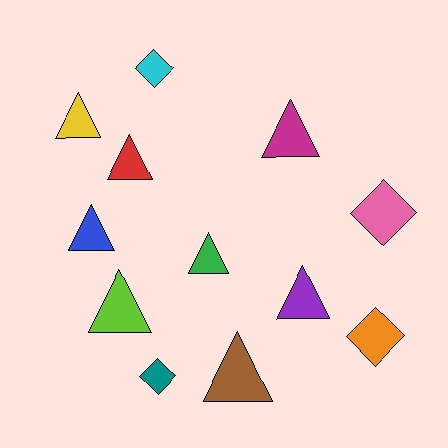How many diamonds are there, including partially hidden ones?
There are 4 diamonds.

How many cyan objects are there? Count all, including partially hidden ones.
There is 1 cyan object.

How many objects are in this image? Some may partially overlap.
There are 12 objects.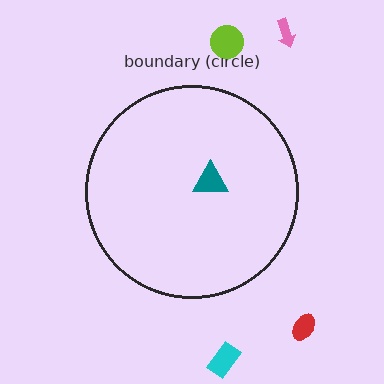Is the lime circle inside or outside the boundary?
Outside.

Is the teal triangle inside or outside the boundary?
Inside.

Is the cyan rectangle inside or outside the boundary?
Outside.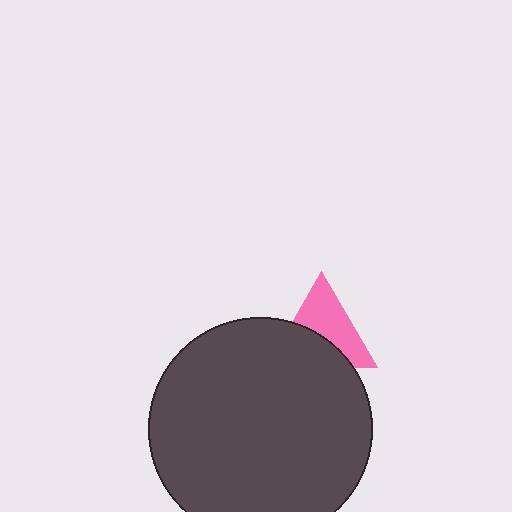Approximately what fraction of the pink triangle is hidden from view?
Roughly 44% of the pink triangle is hidden behind the dark gray circle.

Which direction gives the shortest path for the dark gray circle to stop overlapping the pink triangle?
Moving down gives the shortest separation.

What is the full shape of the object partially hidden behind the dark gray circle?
The partially hidden object is a pink triangle.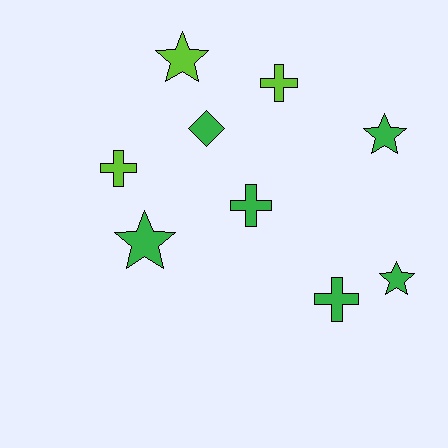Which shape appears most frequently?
Star, with 4 objects.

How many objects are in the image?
There are 9 objects.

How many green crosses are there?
There are 2 green crosses.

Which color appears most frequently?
Green, with 6 objects.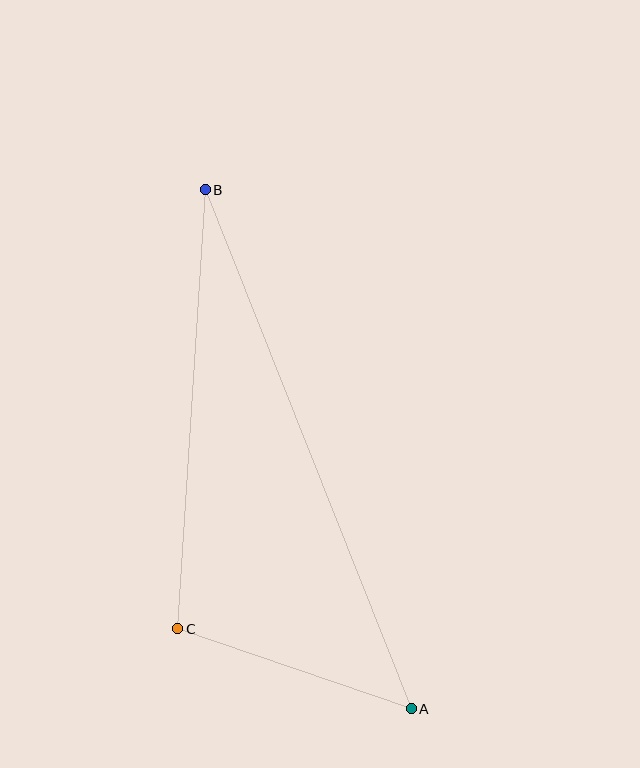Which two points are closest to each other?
Points A and C are closest to each other.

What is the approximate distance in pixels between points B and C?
The distance between B and C is approximately 440 pixels.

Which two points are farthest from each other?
Points A and B are farthest from each other.